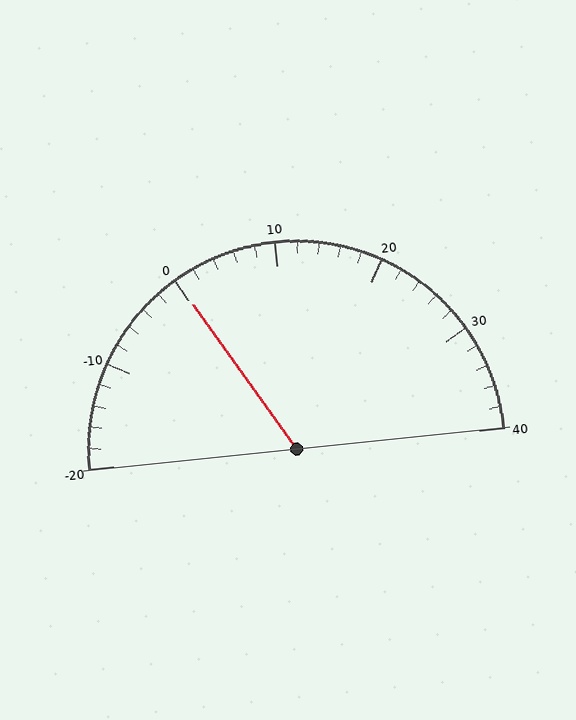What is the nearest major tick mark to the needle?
The nearest major tick mark is 0.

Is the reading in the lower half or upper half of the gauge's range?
The reading is in the lower half of the range (-20 to 40).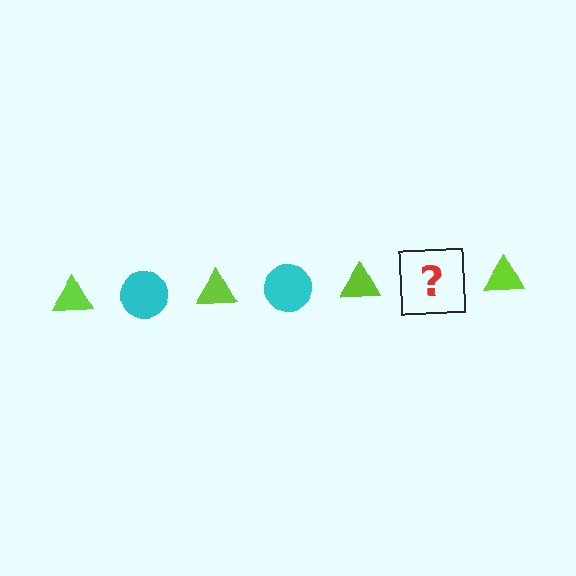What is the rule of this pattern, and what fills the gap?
The rule is that the pattern alternates between lime triangle and cyan circle. The gap should be filled with a cyan circle.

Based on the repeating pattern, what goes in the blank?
The blank should be a cyan circle.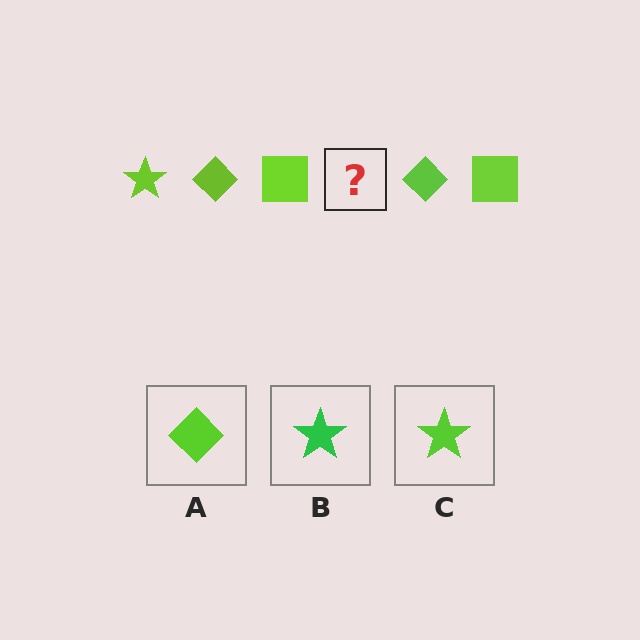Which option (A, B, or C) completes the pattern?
C.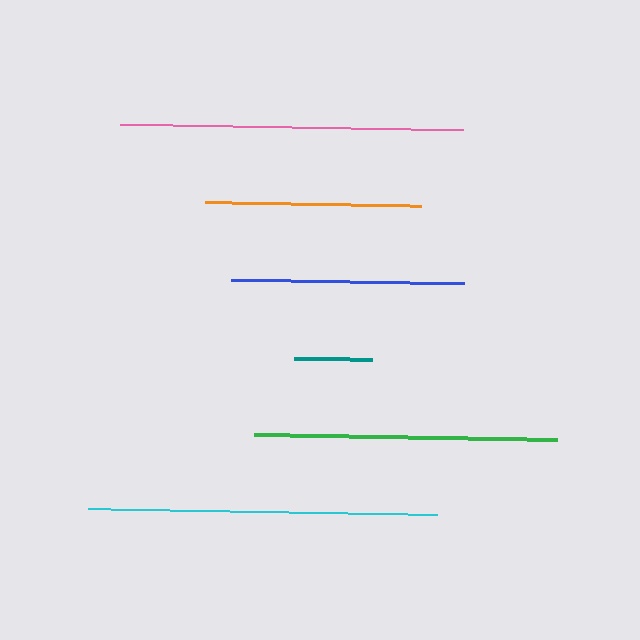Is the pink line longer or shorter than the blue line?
The pink line is longer than the blue line.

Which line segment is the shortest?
The teal line is the shortest at approximately 78 pixels.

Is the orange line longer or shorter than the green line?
The green line is longer than the orange line.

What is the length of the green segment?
The green segment is approximately 303 pixels long.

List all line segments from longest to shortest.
From longest to shortest: cyan, pink, green, blue, orange, teal.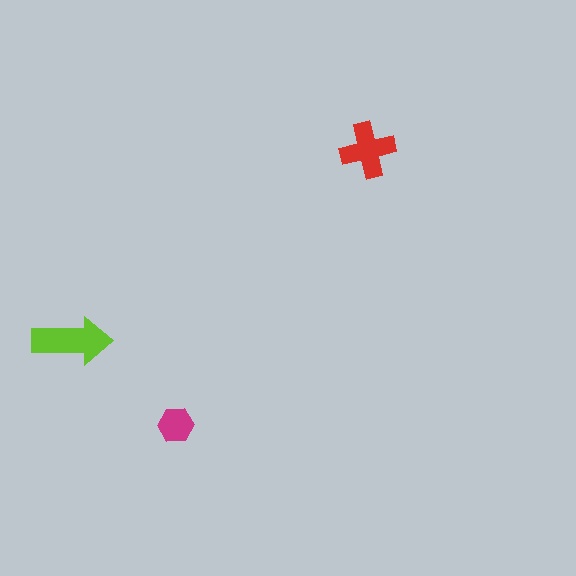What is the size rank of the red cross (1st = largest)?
2nd.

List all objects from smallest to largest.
The magenta hexagon, the red cross, the lime arrow.